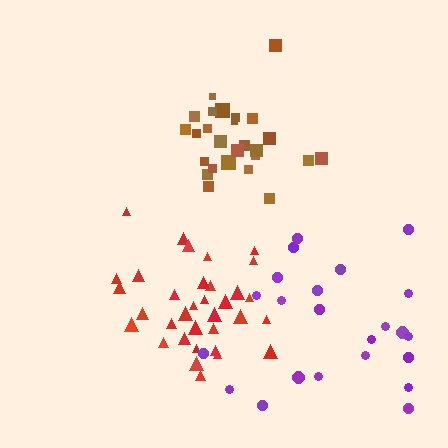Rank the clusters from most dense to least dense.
brown, red, purple.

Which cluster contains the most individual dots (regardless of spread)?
Red (34).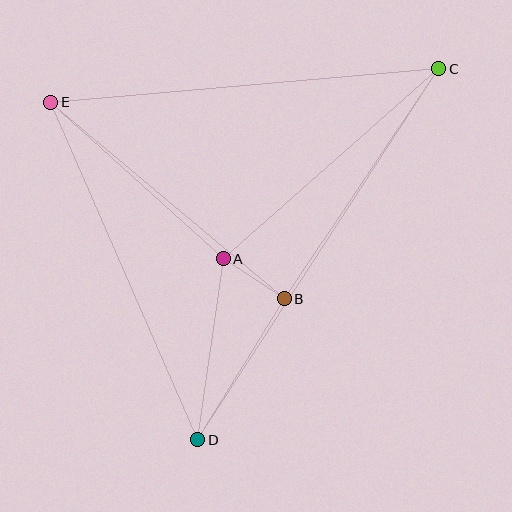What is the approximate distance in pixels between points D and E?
The distance between D and E is approximately 368 pixels.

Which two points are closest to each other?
Points A and B are closest to each other.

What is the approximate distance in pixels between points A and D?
The distance between A and D is approximately 183 pixels.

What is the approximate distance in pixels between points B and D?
The distance between B and D is approximately 166 pixels.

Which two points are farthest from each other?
Points C and D are farthest from each other.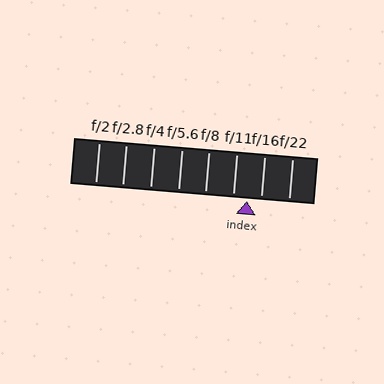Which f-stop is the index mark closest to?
The index mark is closest to f/11.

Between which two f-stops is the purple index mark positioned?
The index mark is between f/11 and f/16.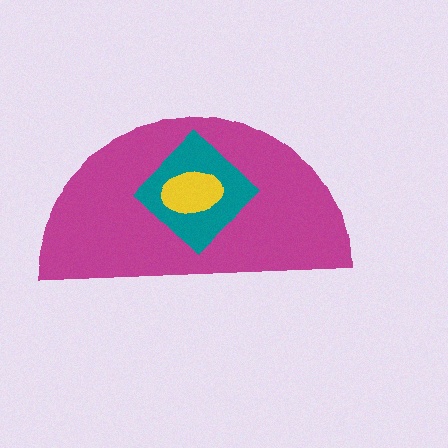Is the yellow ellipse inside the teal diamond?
Yes.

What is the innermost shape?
The yellow ellipse.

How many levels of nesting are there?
3.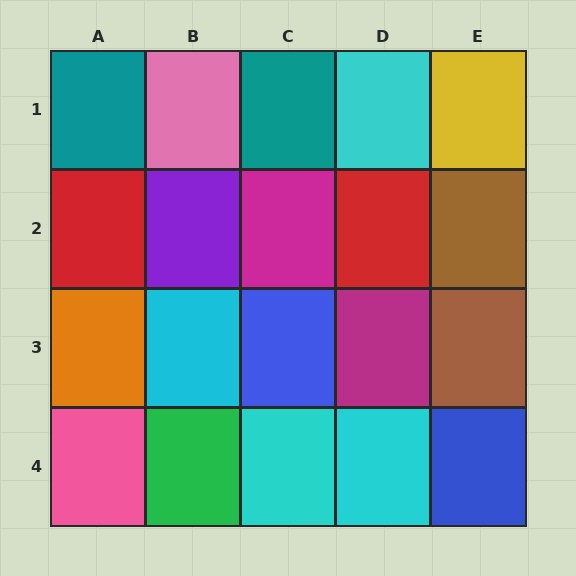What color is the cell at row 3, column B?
Cyan.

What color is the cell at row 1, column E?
Yellow.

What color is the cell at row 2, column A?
Red.